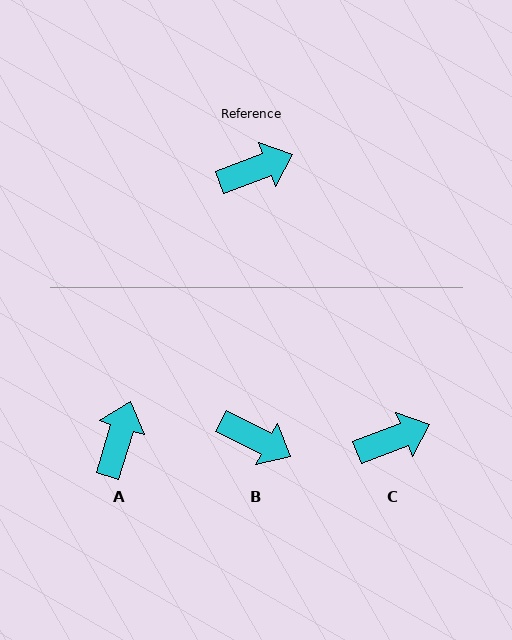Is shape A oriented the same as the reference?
No, it is off by about 52 degrees.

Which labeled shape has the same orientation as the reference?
C.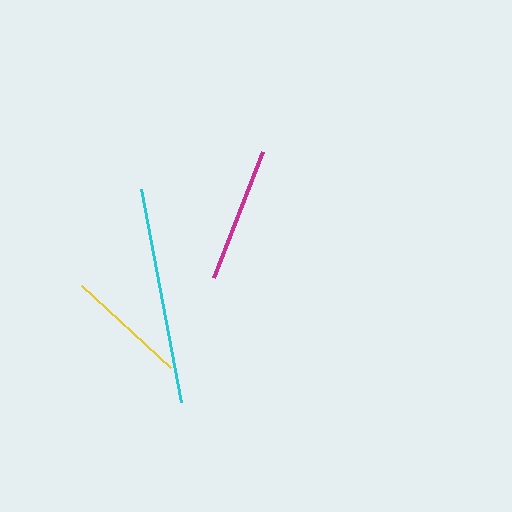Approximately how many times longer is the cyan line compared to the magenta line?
The cyan line is approximately 1.6 times the length of the magenta line.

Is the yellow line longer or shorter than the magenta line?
The magenta line is longer than the yellow line.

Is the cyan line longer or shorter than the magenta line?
The cyan line is longer than the magenta line.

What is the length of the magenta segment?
The magenta segment is approximately 135 pixels long.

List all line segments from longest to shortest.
From longest to shortest: cyan, magenta, yellow.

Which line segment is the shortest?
The yellow line is the shortest at approximately 121 pixels.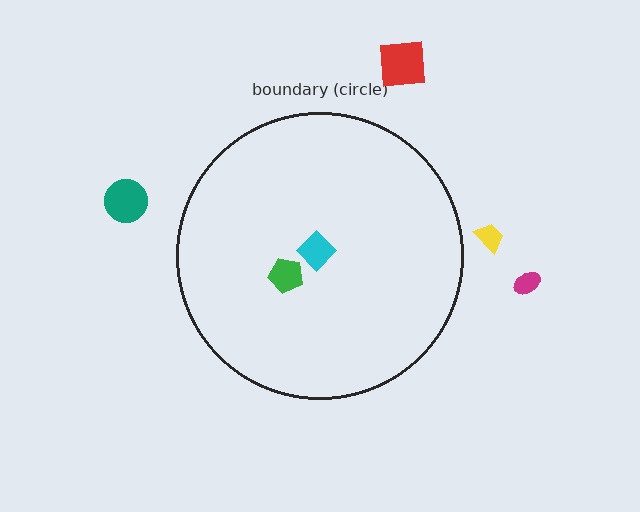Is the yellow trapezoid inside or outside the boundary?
Outside.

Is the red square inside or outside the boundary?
Outside.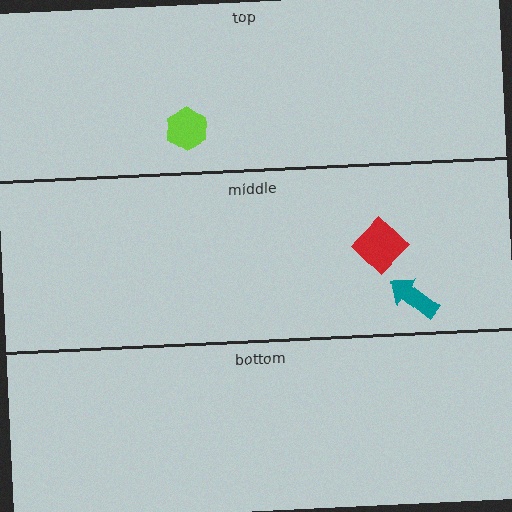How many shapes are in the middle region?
2.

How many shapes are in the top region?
1.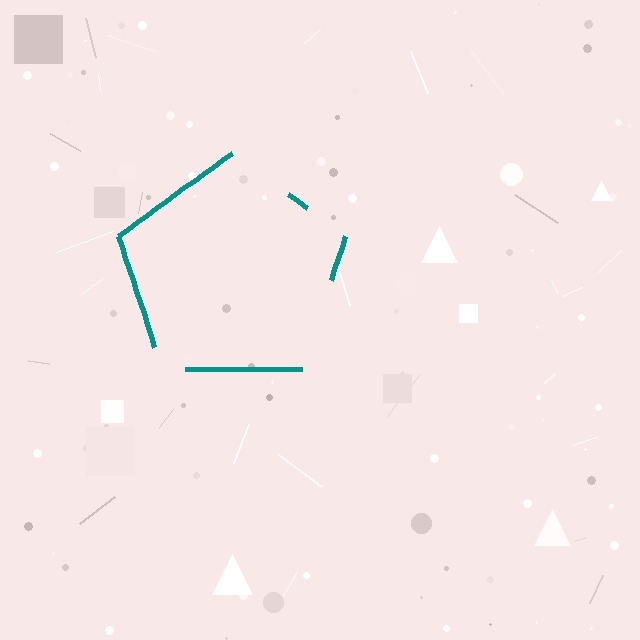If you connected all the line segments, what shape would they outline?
They would outline a pentagon.